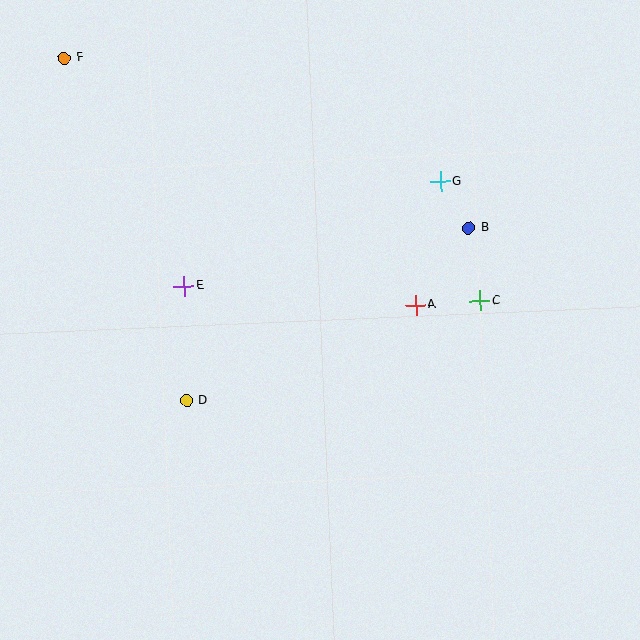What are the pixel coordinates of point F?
Point F is at (64, 58).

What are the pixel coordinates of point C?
Point C is at (480, 301).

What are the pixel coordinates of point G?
Point G is at (441, 182).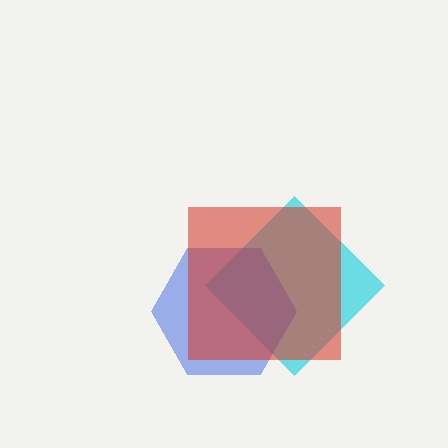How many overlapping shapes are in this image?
There are 3 overlapping shapes in the image.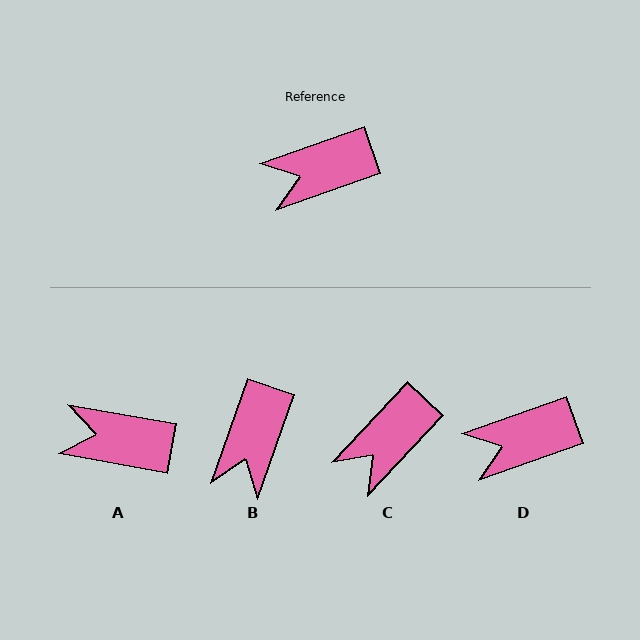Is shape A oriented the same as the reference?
No, it is off by about 30 degrees.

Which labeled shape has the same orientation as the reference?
D.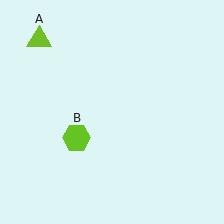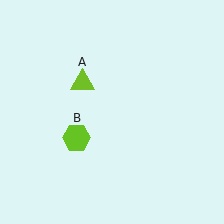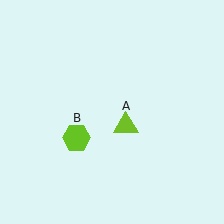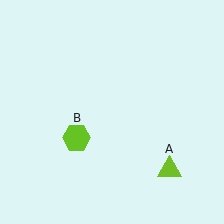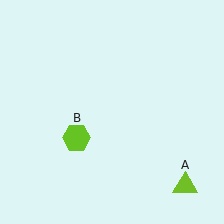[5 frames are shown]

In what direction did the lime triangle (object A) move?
The lime triangle (object A) moved down and to the right.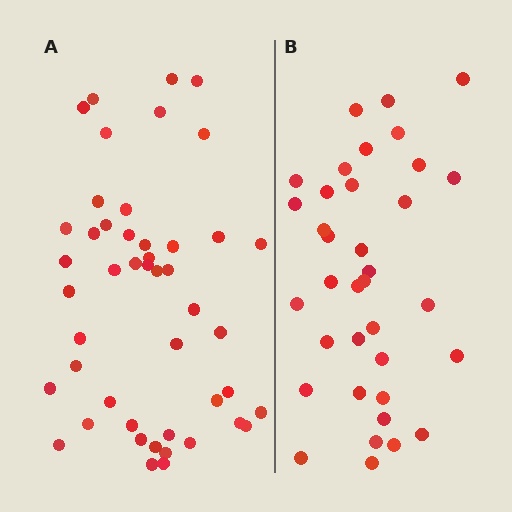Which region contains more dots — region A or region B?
Region A (the left region) has more dots.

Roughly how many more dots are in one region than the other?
Region A has roughly 12 or so more dots than region B.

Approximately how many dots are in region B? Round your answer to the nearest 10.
About 40 dots. (The exact count is 36, which rounds to 40.)